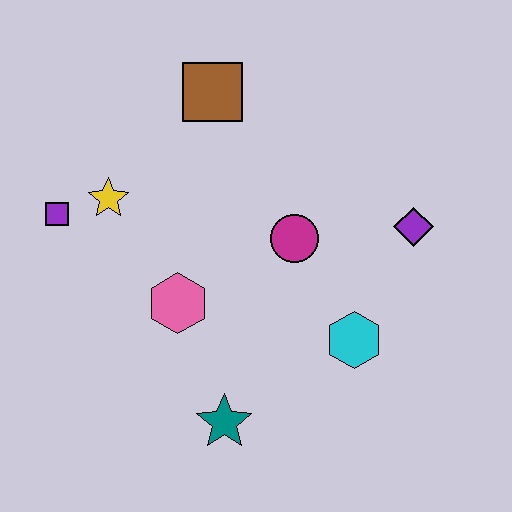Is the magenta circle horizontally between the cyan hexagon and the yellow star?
Yes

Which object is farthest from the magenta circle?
The purple square is farthest from the magenta circle.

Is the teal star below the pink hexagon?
Yes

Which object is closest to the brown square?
The yellow star is closest to the brown square.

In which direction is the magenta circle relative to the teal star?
The magenta circle is above the teal star.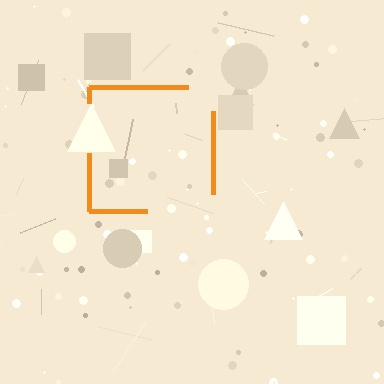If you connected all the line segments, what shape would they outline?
They would outline a square.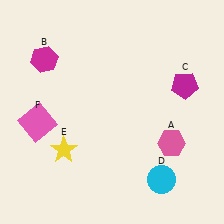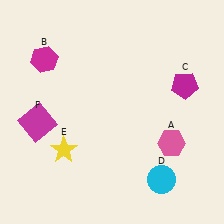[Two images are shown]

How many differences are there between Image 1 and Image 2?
There is 1 difference between the two images.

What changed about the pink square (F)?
In Image 1, F is pink. In Image 2, it changed to magenta.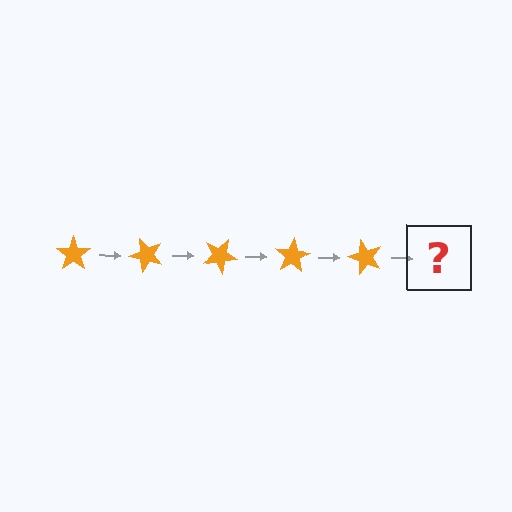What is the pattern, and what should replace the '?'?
The pattern is that the star rotates 50 degrees each step. The '?' should be an orange star rotated 250 degrees.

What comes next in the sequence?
The next element should be an orange star rotated 250 degrees.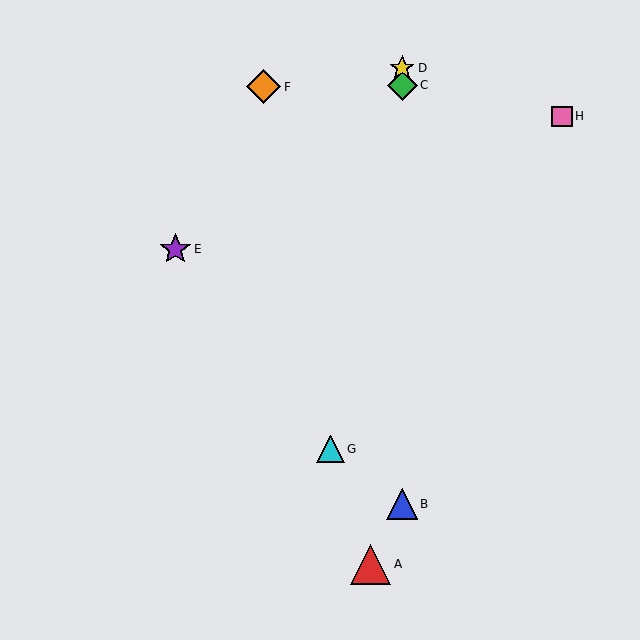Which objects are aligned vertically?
Objects B, C, D are aligned vertically.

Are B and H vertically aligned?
No, B is at x≈402 and H is at x≈562.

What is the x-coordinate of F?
Object F is at x≈264.